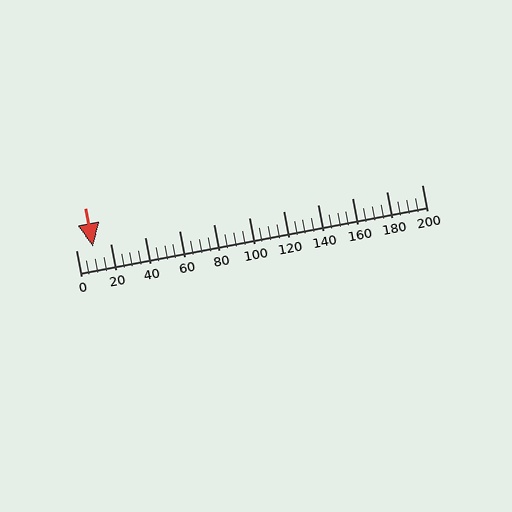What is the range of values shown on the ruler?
The ruler shows values from 0 to 200.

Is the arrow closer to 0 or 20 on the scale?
The arrow is closer to 20.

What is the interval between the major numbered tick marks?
The major tick marks are spaced 20 units apart.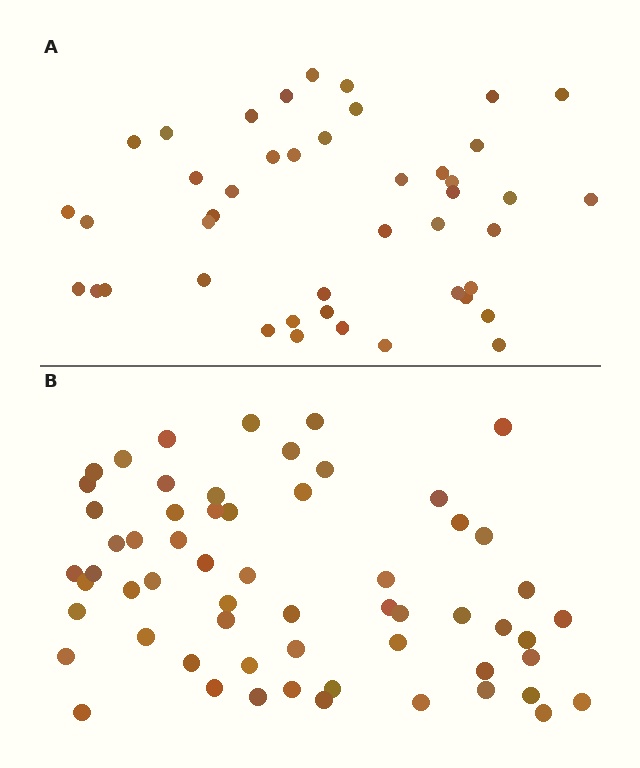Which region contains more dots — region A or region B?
Region B (the bottom region) has more dots.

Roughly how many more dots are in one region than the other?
Region B has approximately 15 more dots than region A.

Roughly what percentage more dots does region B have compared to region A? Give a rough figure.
About 35% more.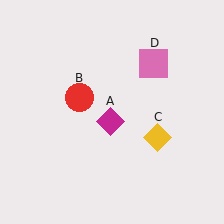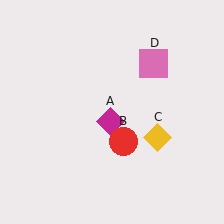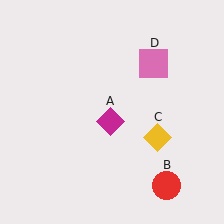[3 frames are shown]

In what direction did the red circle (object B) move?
The red circle (object B) moved down and to the right.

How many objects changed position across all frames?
1 object changed position: red circle (object B).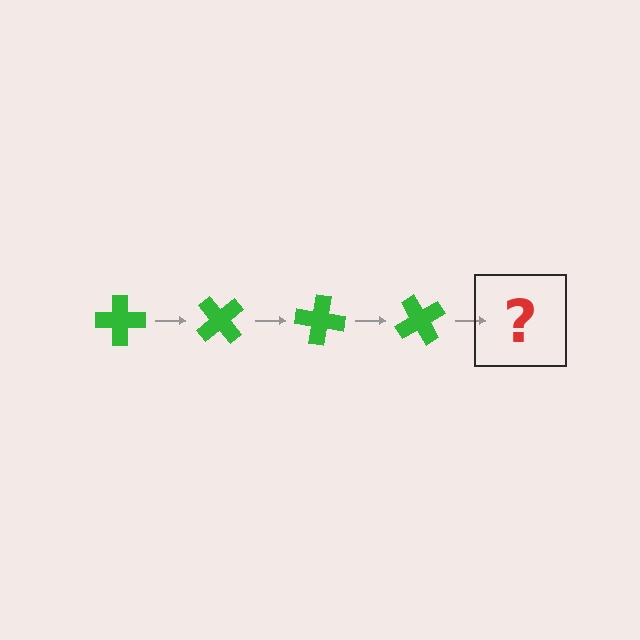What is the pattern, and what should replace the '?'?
The pattern is that the cross rotates 50 degrees each step. The '?' should be a green cross rotated 200 degrees.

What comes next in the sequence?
The next element should be a green cross rotated 200 degrees.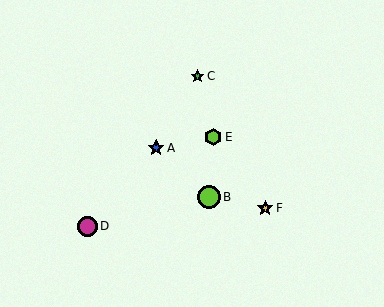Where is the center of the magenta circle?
The center of the magenta circle is at (88, 226).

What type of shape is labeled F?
Shape F is a yellow star.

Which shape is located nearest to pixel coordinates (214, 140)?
The lime hexagon (labeled E) at (213, 137) is nearest to that location.